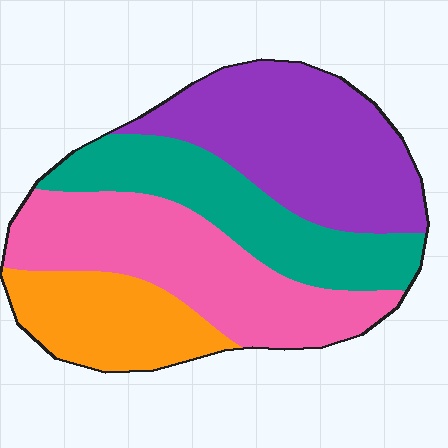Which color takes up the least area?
Orange, at roughly 15%.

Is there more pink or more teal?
Pink.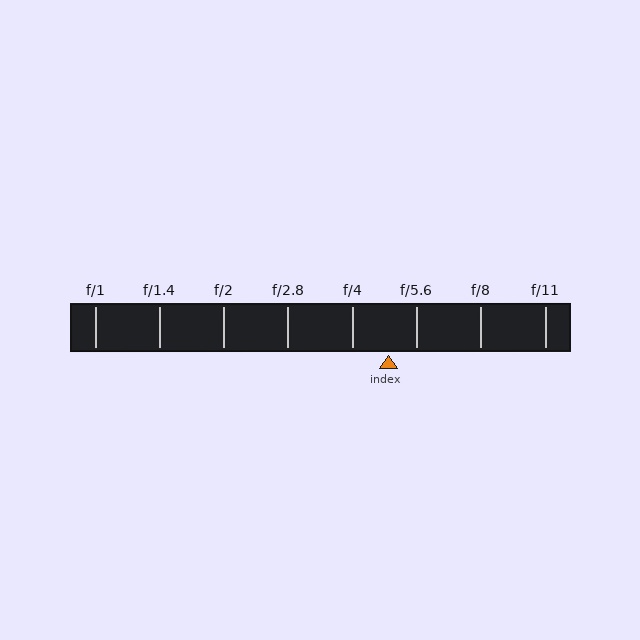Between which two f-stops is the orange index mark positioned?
The index mark is between f/4 and f/5.6.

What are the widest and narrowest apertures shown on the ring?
The widest aperture shown is f/1 and the narrowest is f/11.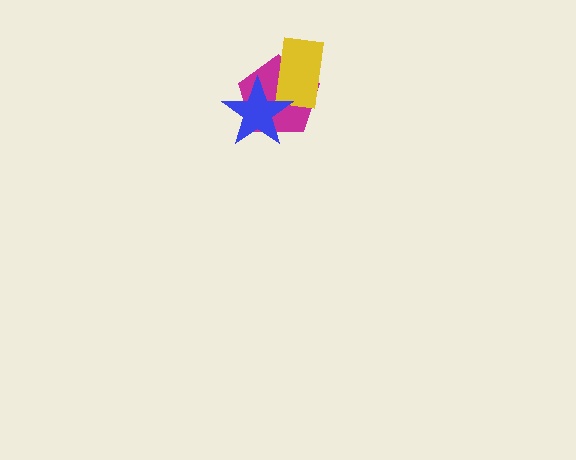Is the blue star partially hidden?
No, no other shape covers it.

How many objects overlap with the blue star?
2 objects overlap with the blue star.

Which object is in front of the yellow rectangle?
The blue star is in front of the yellow rectangle.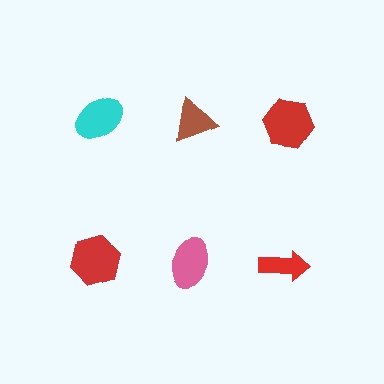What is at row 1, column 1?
A cyan ellipse.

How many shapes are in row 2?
3 shapes.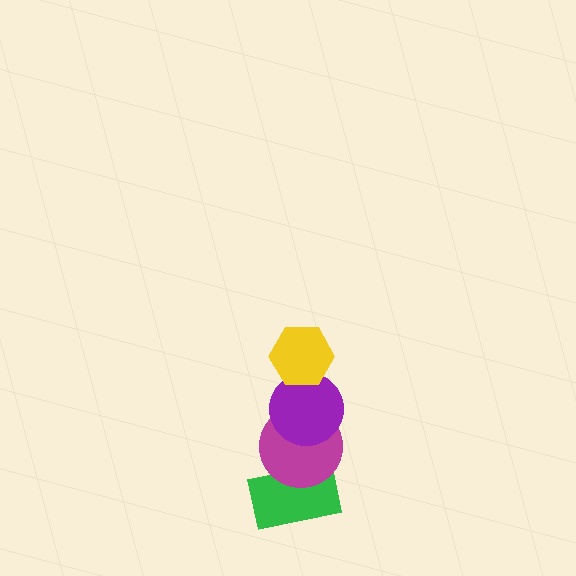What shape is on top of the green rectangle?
The magenta circle is on top of the green rectangle.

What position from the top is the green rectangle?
The green rectangle is 4th from the top.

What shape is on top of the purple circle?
The yellow hexagon is on top of the purple circle.